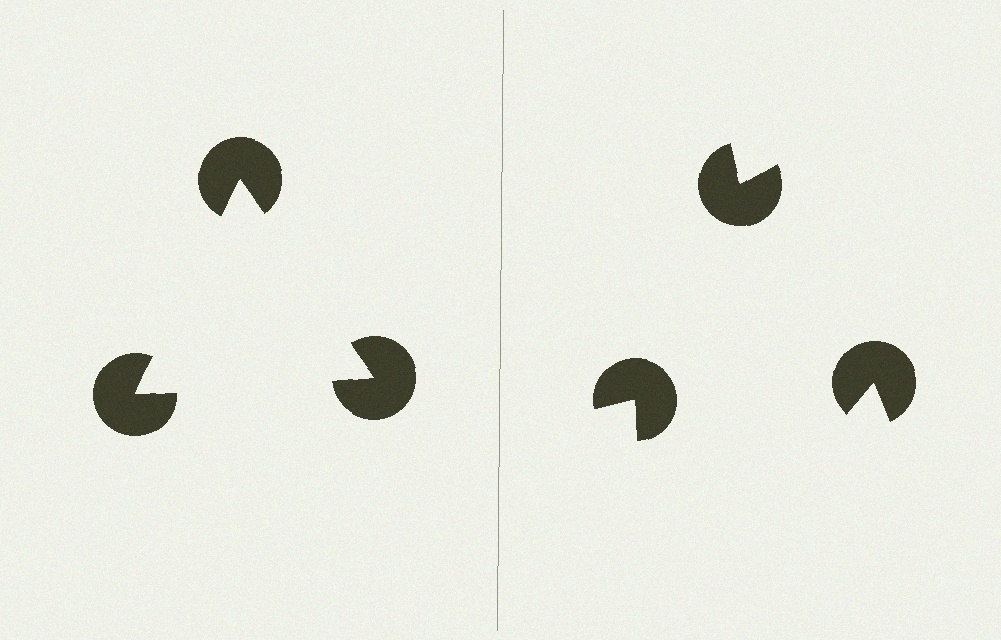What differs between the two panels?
The pac-man discs are positioned identically on both sides; only the wedge orientations differ. On the left they align to a triangle; on the right they are misaligned.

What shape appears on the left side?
An illusory triangle.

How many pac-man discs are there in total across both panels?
6 — 3 on each side.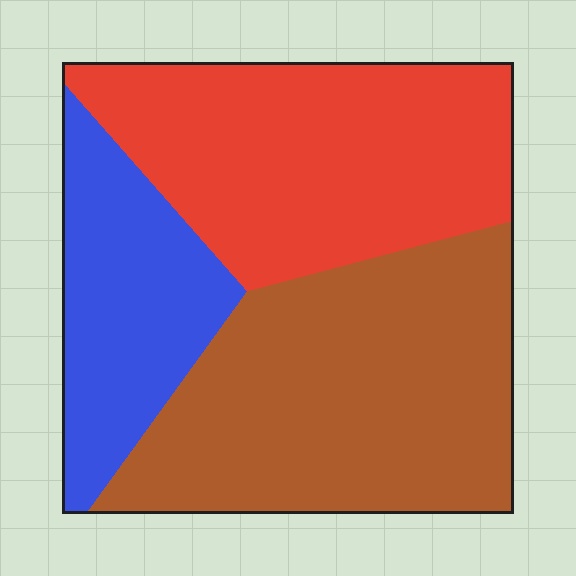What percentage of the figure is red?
Red covers around 35% of the figure.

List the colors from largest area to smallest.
From largest to smallest: brown, red, blue.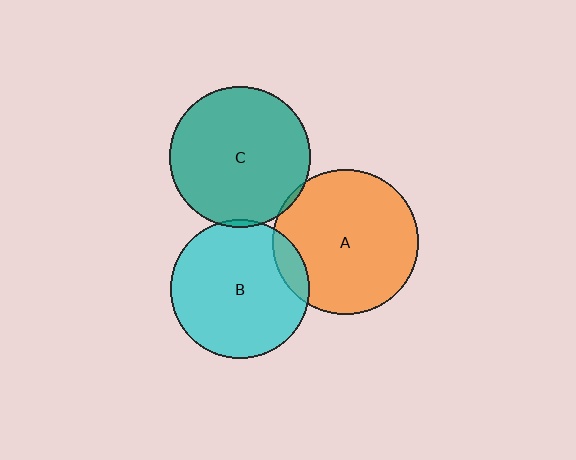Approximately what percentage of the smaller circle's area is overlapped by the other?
Approximately 5%.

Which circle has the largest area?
Circle A (orange).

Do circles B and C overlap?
Yes.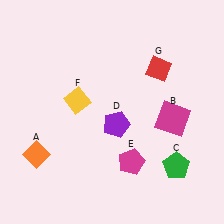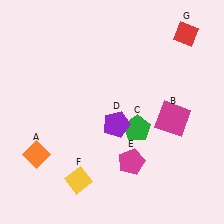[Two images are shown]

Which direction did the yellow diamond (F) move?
The yellow diamond (F) moved down.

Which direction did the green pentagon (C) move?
The green pentagon (C) moved left.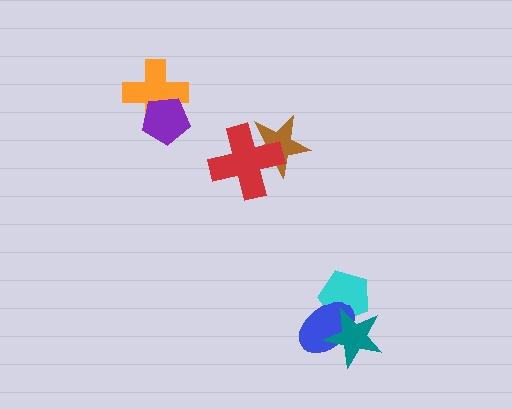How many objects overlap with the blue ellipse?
2 objects overlap with the blue ellipse.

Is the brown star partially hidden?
Yes, it is partially covered by another shape.